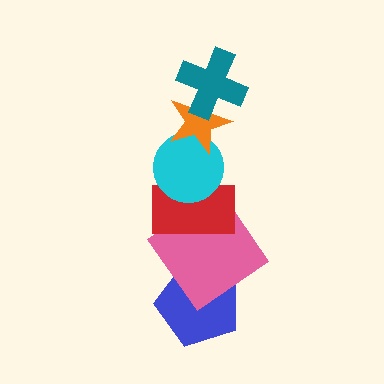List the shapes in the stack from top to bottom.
From top to bottom: the teal cross, the orange star, the cyan circle, the red rectangle, the pink diamond, the blue pentagon.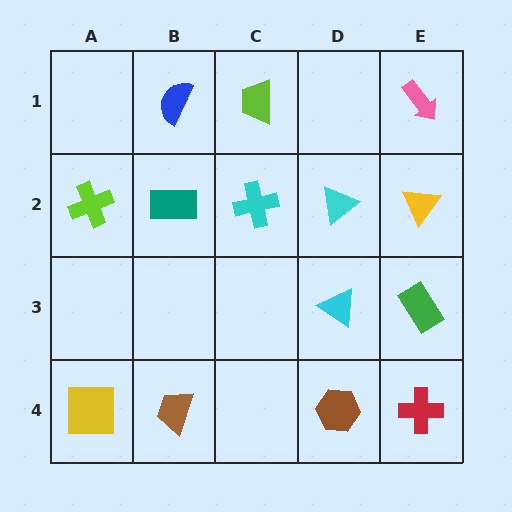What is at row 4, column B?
A brown trapezoid.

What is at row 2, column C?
A cyan cross.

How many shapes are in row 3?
2 shapes.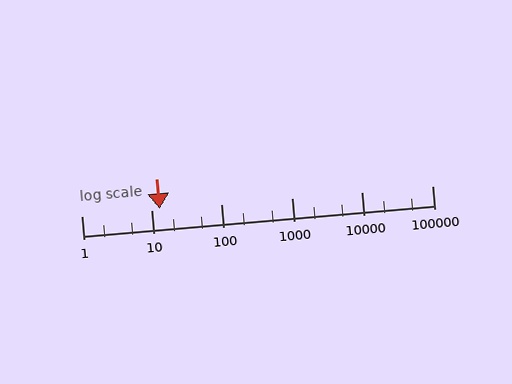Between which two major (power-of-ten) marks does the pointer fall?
The pointer is between 10 and 100.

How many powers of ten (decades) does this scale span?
The scale spans 5 decades, from 1 to 100000.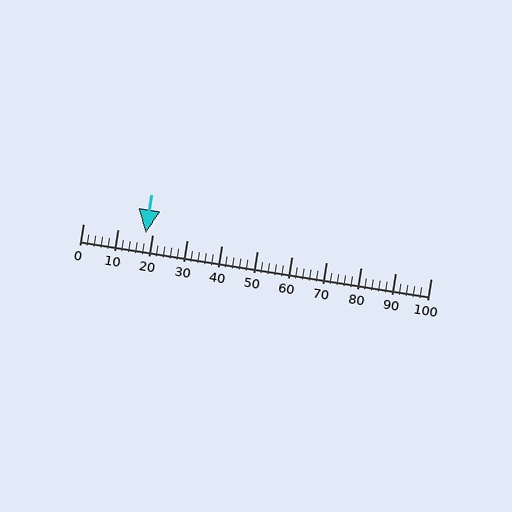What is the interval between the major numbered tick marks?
The major tick marks are spaced 10 units apart.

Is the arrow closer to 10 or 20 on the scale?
The arrow is closer to 20.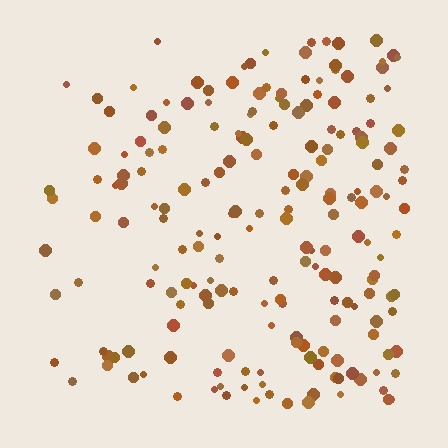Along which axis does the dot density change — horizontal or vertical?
Horizontal.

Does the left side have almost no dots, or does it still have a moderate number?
Still a moderate number, just noticeably fewer than the right.